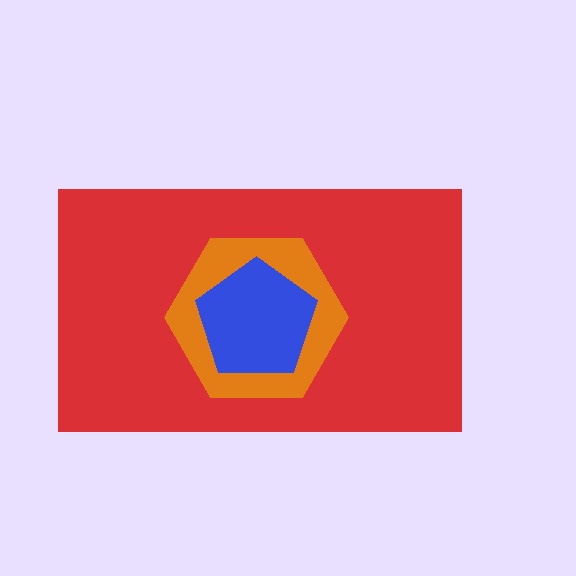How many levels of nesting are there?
3.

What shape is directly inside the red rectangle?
The orange hexagon.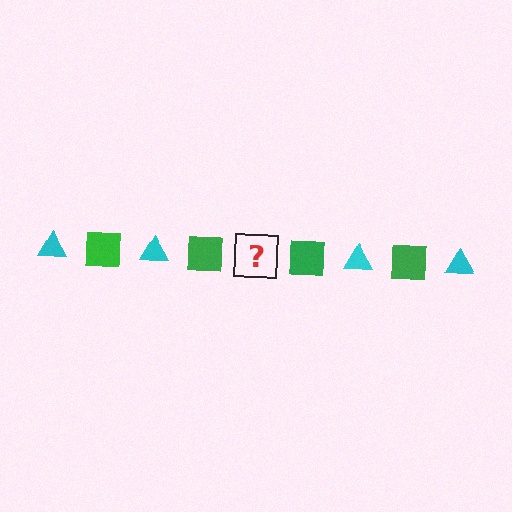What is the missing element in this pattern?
The missing element is a cyan triangle.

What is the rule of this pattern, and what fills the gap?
The rule is that the pattern alternates between cyan triangle and green square. The gap should be filled with a cyan triangle.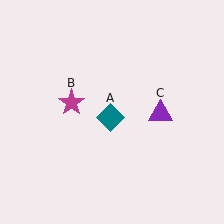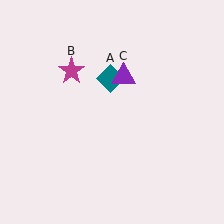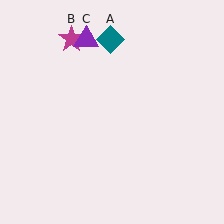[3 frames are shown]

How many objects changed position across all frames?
3 objects changed position: teal diamond (object A), magenta star (object B), purple triangle (object C).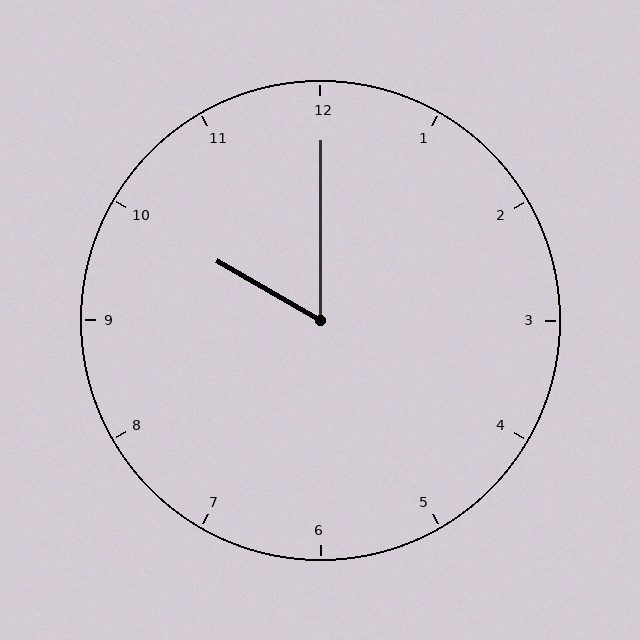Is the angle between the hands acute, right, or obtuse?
It is acute.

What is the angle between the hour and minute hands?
Approximately 60 degrees.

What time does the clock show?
10:00.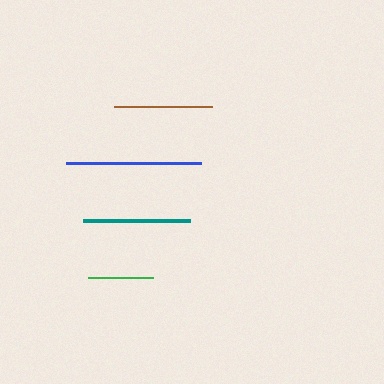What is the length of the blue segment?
The blue segment is approximately 135 pixels long.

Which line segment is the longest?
The blue line is the longest at approximately 135 pixels.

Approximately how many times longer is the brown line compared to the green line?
The brown line is approximately 1.5 times the length of the green line.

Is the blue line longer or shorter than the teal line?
The blue line is longer than the teal line.